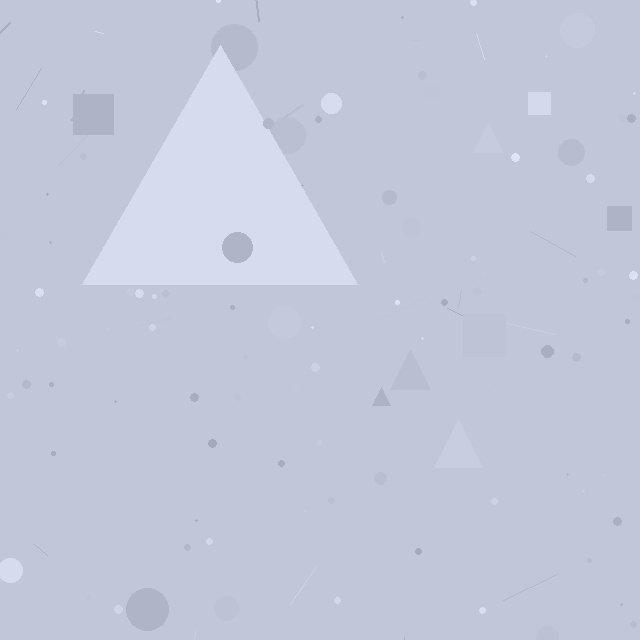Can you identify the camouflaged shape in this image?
The camouflaged shape is a triangle.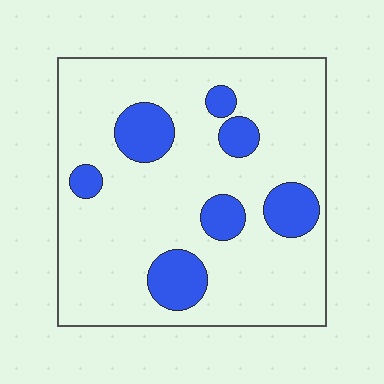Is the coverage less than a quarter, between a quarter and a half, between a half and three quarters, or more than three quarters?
Less than a quarter.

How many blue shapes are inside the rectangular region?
7.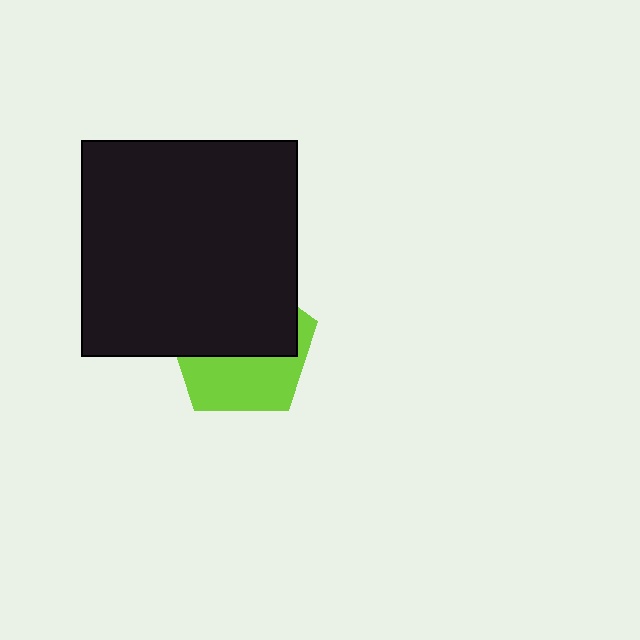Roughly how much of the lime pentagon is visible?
A small part of it is visible (roughly 44%).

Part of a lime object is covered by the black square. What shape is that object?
It is a pentagon.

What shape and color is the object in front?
The object in front is a black square.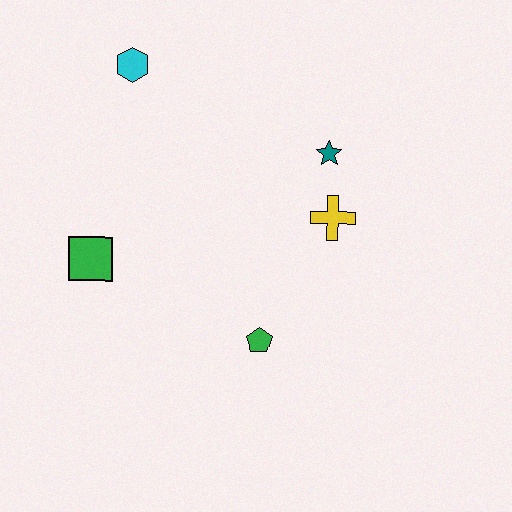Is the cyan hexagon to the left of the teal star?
Yes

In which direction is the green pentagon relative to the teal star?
The green pentagon is below the teal star.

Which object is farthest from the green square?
The teal star is farthest from the green square.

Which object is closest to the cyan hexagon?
The green square is closest to the cyan hexagon.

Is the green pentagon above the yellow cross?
No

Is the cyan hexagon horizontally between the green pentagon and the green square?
Yes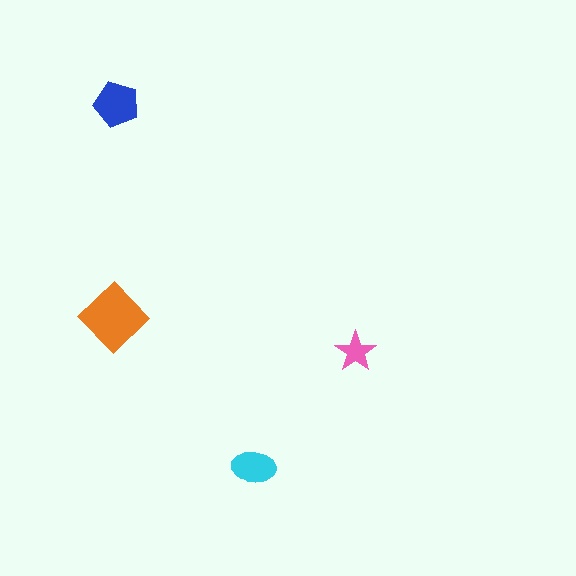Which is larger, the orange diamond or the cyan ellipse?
The orange diamond.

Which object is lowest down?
The cyan ellipse is bottommost.